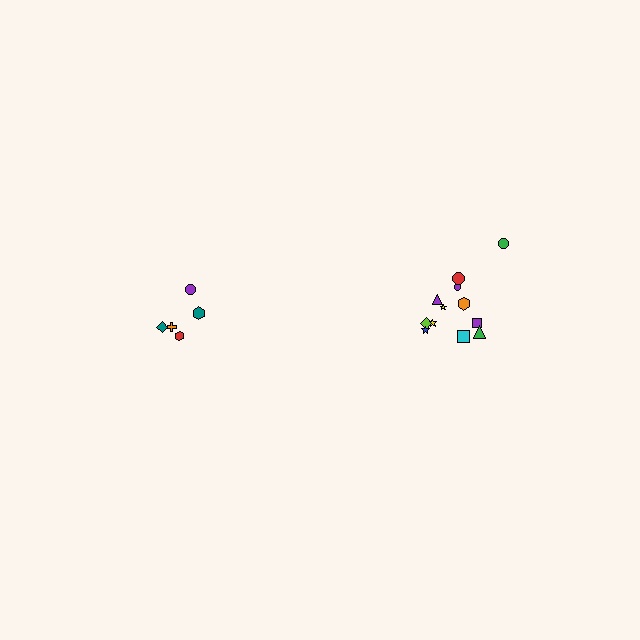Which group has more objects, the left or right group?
The right group.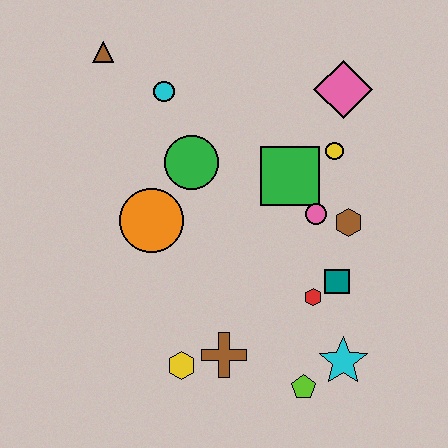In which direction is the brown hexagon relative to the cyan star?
The brown hexagon is above the cyan star.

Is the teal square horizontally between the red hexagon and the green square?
No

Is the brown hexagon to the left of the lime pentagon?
No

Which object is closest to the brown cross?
The yellow hexagon is closest to the brown cross.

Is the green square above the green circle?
No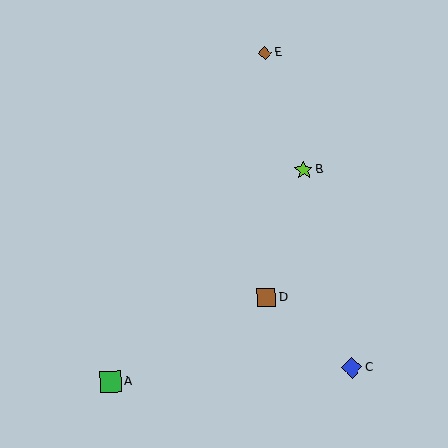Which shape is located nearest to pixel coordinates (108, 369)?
The green square (labeled A) at (110, 382) is nearest to that location.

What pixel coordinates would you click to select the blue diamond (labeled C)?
Click at (352, 368) to select the blue diamond C.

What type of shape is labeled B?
Shape B is a lime star.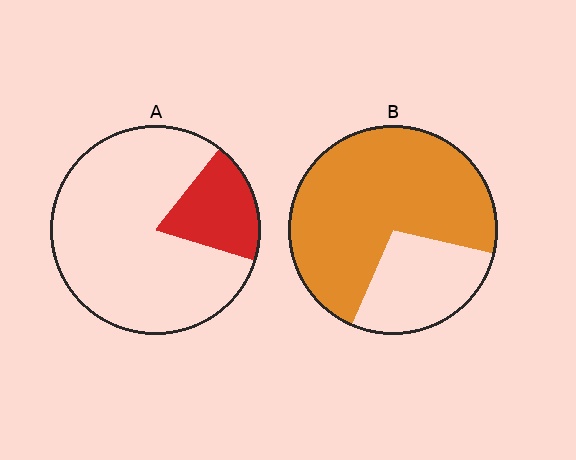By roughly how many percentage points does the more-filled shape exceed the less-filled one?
By roughly 55 percentage points (B over A).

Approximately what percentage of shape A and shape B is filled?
A is approximately 20% and B is approximately 70%.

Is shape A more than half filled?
No.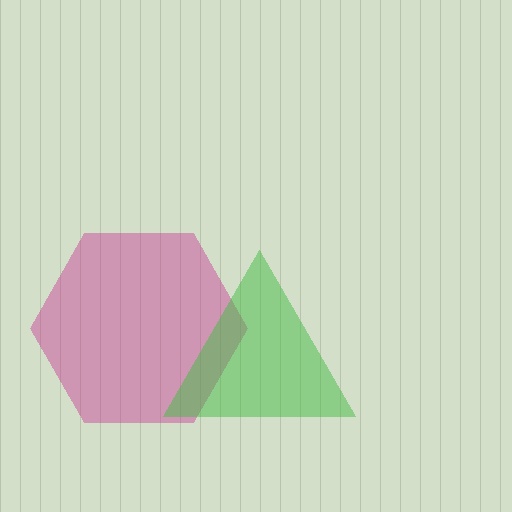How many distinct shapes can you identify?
There are 2 distinct shapes: a magenta hexagon, a green triangle.